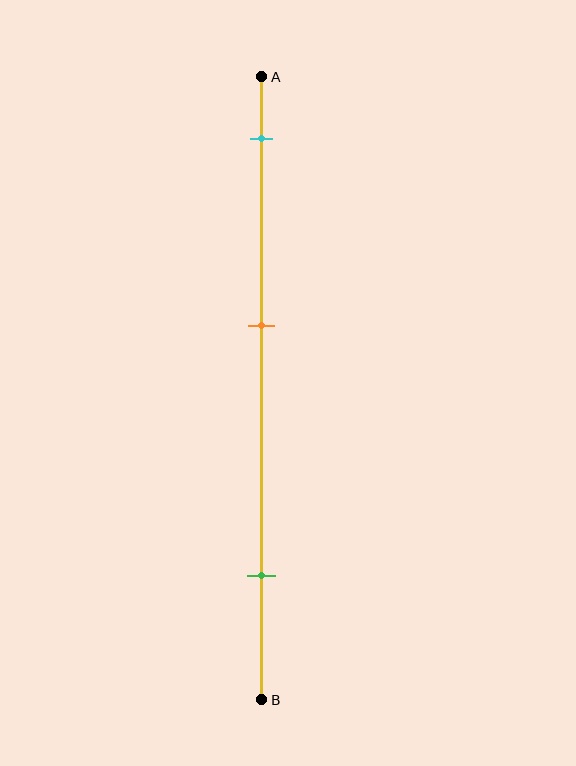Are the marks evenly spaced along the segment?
Yes, the marks are approximately evenly spaced.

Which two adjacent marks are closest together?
The cyan and orange marks are the closest adjacent pair.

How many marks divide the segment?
There are 3 marks dividing the segment.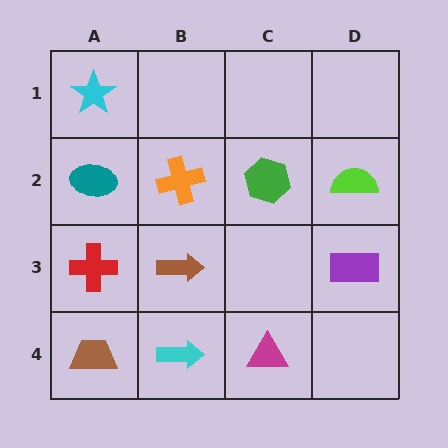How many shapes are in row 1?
1 shape.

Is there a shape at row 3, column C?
No, that cell is empty.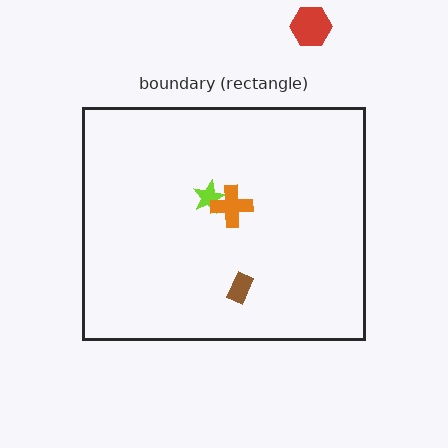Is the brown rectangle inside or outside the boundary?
Inside.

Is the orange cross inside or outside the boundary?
Inside.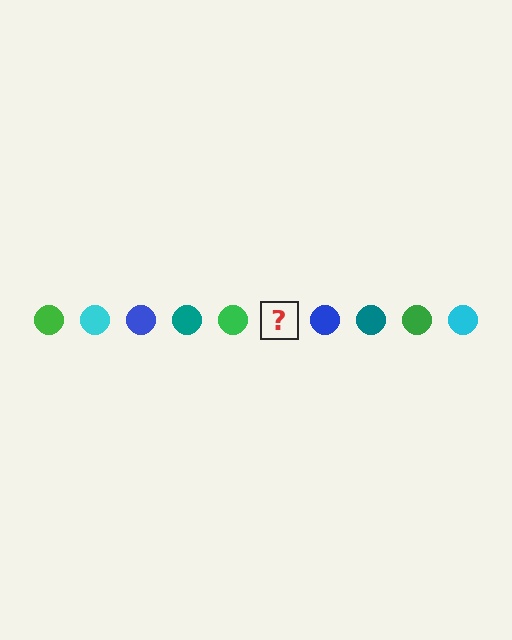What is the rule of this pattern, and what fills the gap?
The rule is that the pattern cycles through green, cyan, blue, teal circles. The gap should be filled with a cyan circle.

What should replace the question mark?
The question mark should be replaced with a cyan circle.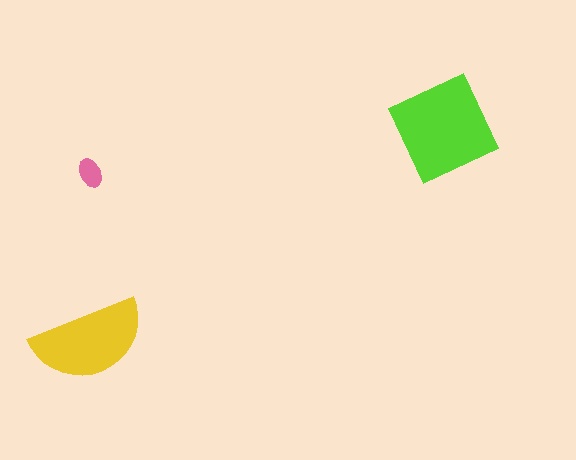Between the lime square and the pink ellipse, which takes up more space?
The lime square.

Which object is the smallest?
The pink ellipse.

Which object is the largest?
The lime square.